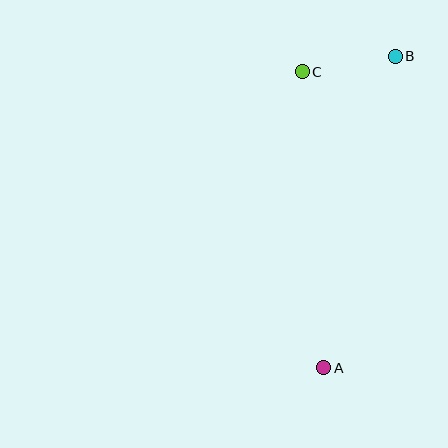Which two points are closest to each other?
Points B and C are closest to each other.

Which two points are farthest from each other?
Points A and B are farthest from each other.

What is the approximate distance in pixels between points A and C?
The distance between A and C is approximately 297 pixels.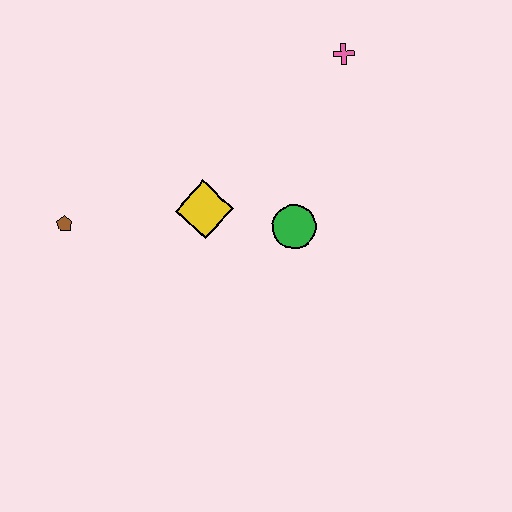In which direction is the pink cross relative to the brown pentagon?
The pink cross is to the right of the brown pentagon.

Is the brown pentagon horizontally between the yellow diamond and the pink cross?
No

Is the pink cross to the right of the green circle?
Yes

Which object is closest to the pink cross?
The green circle is closest to the pink cross.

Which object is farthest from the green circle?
The brown pentagon is farthest from the green circle.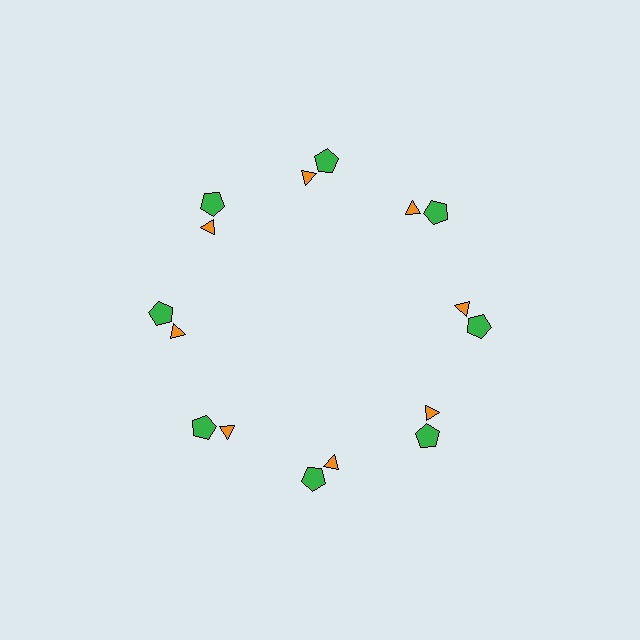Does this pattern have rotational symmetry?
Yes, this pattern has 8-fold rotational symmetry. It looks the same after rotating 45 degrees around the center.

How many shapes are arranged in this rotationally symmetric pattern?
There are 16 shapes, arranged in 8 groups of 2.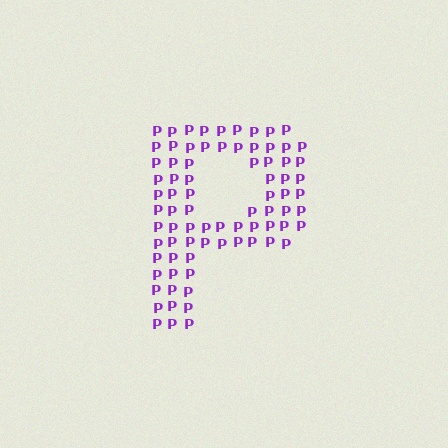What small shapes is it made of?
It is made of small letter P's.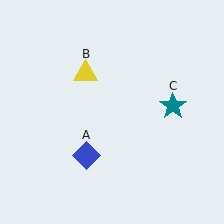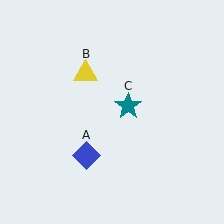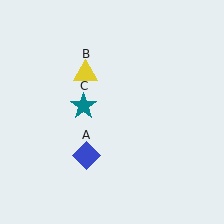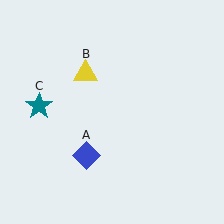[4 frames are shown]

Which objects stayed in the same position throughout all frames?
Blue diamond (object A) and yellow triangle (object B) remained stationary.